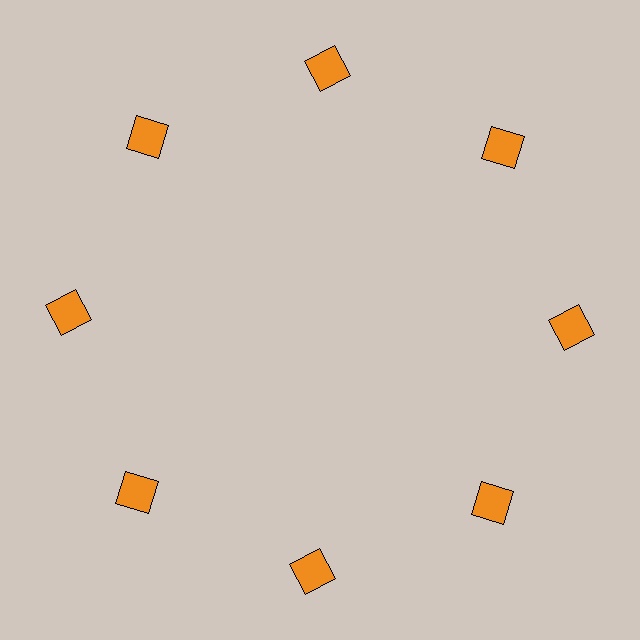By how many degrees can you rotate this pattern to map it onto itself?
The pattern maps onto itself every 45 degrees of rotation.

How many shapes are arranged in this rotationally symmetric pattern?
There are 8 shapes, arranged in 8 groups of 1.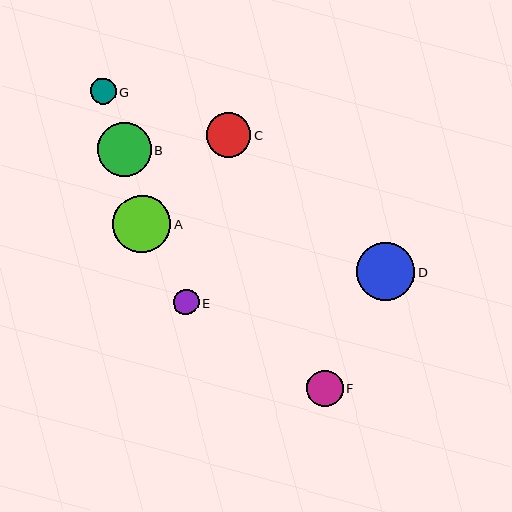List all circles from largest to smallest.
From largest to smallest: D, A, B, C, F, G, E.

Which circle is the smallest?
Circle E is the smallest with a size of approximately 25 pixels.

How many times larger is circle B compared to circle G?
Circle B is approximately 2.1 times the size of circle G.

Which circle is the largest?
Circle D is the largest with a size of approximately 58 pixels.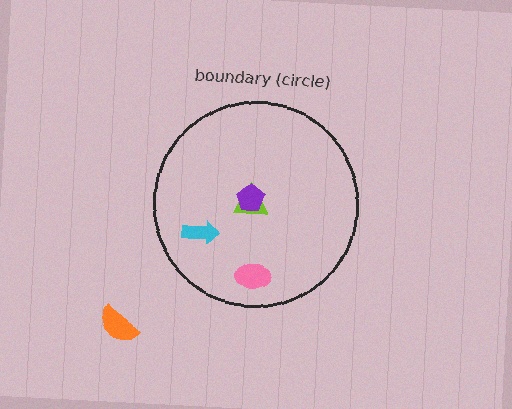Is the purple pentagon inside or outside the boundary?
Inside.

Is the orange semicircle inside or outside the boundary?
Outside.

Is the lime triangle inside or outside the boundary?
Inside.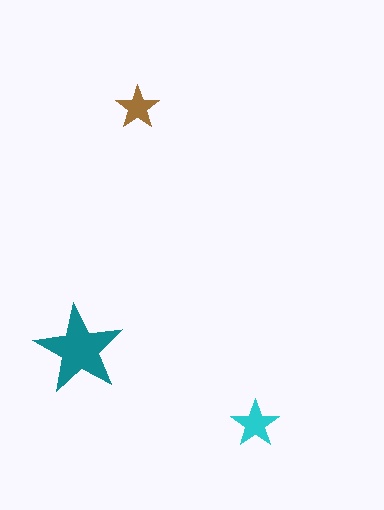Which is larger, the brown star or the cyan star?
The cyan one.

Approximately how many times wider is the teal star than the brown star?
About 2 times wider.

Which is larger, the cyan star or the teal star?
The teal one.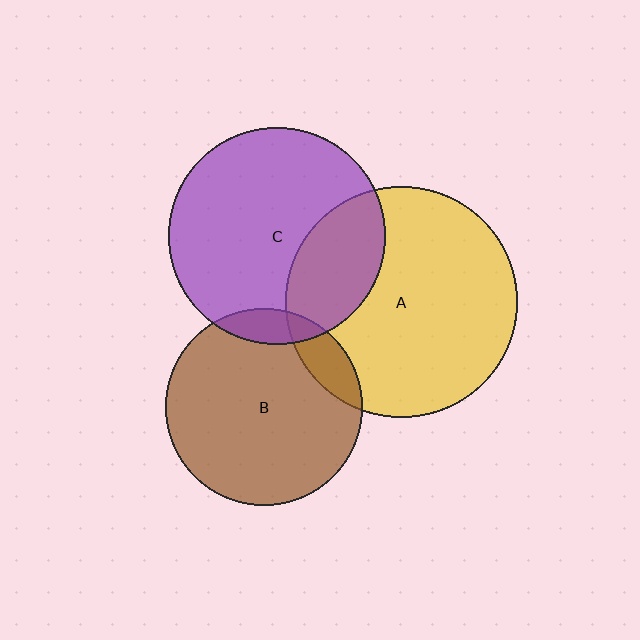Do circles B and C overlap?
Yes.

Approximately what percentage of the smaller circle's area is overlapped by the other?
Approximately 10%.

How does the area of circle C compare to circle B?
Approximately 1.2 times.